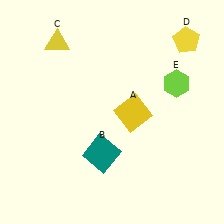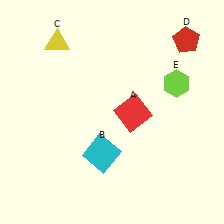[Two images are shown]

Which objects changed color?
A changed from yellow to red. B changed from teal to cyan. D changed from yellow to red.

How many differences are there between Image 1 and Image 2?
There are 3 differences between the two images.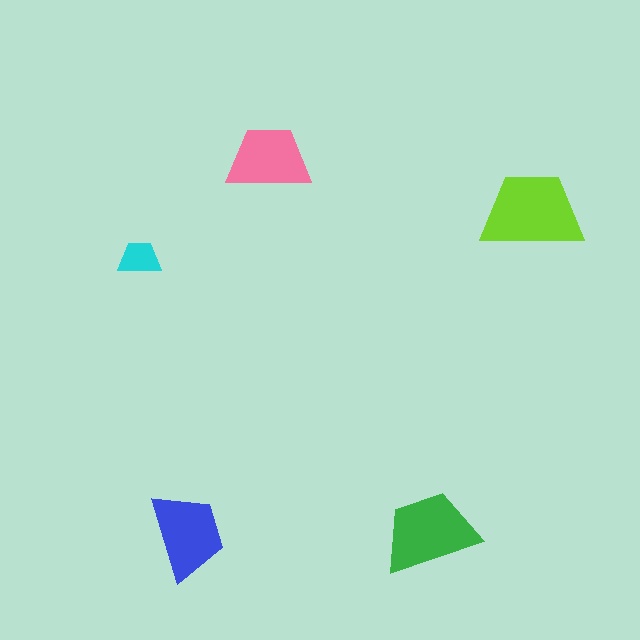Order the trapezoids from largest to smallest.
the lime one, the green one, the blue one, the pink one, the cyan one.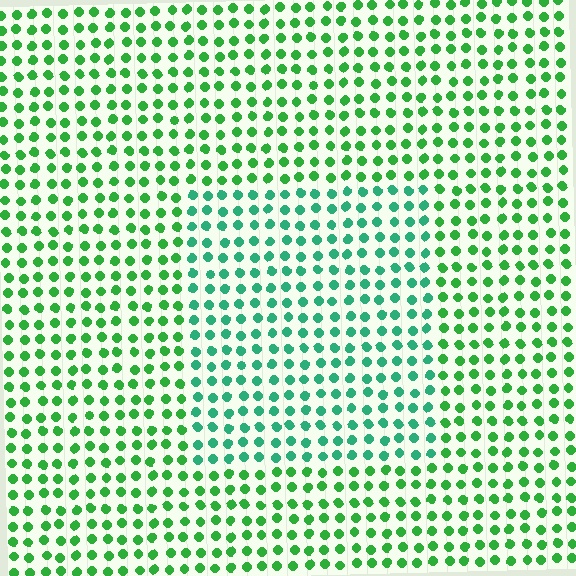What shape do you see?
I see a rectangle.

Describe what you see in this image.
The image is filled with small green elements in a uniform arrangement. A rectangle-shaped region is visible where the elements are tinted to a slightly different hue, forming a subtle color boundary.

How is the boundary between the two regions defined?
The boundary is defined purely by a slight shift in hue (about 30 degrees). Spacing, size, and orientation are identical on both sides.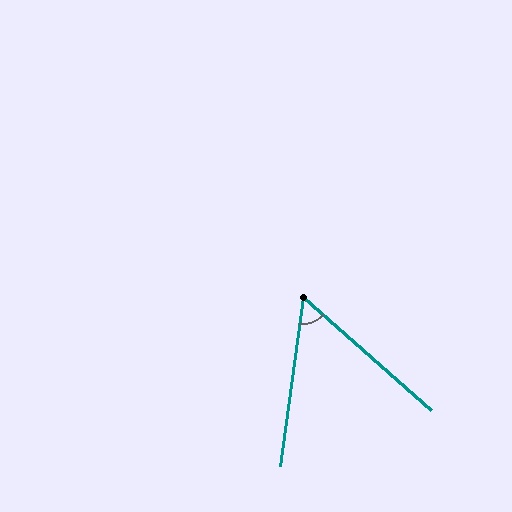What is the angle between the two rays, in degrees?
Approximately 56 degrees.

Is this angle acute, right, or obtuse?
It is acute.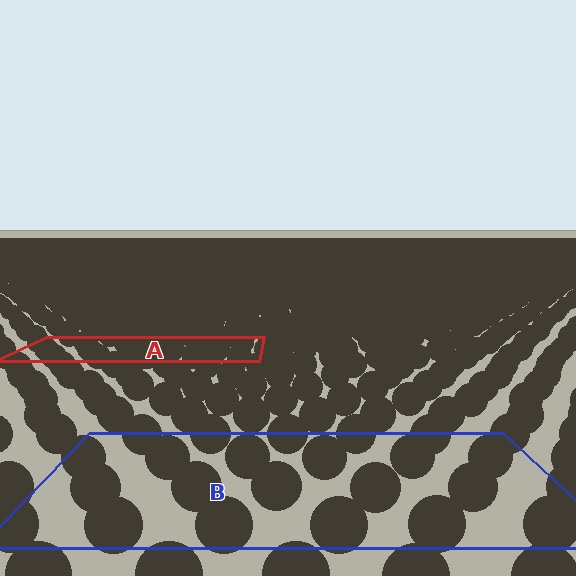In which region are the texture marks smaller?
The texture marks are smaller in region A, because it is farther away.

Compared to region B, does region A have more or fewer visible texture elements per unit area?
Region A has more texture elements per unit area — they are packed more densely because it is farther away.